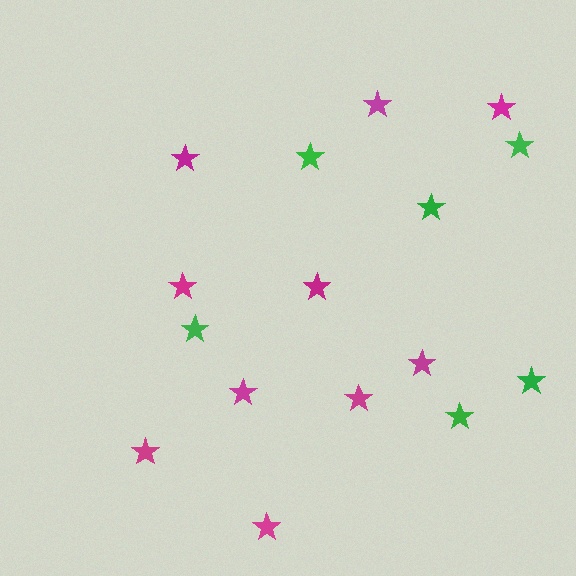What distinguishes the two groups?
There are 2 groups: one group of green stars (6) and one group of magenta stars (10).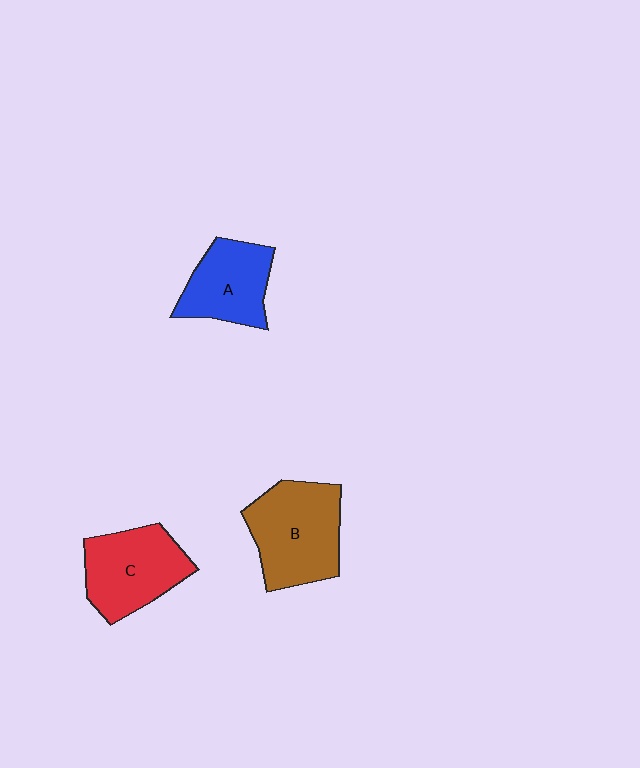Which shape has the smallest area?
Shape A (blue).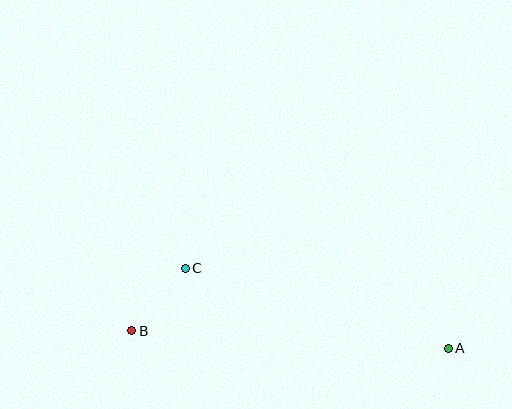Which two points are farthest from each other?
Points A and B are farthest from each other.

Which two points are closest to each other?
Points B and C are closest to each other.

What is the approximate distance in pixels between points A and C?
The distance between A and C is approximately 275 pixels.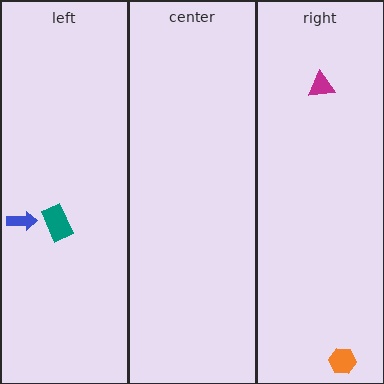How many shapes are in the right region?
2.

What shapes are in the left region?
The blue arrow, the teal rectangle.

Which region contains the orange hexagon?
The right region.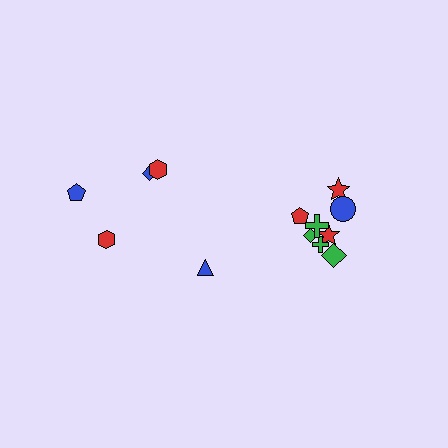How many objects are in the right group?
There are 8 objects.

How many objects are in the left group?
There are 5 objects.